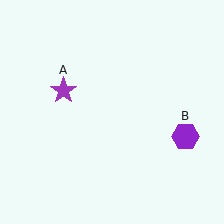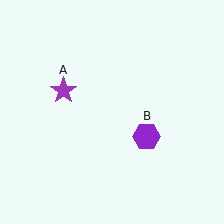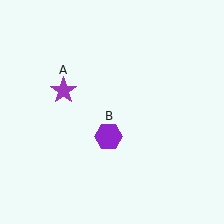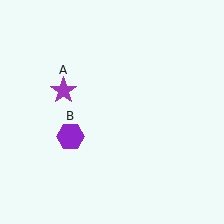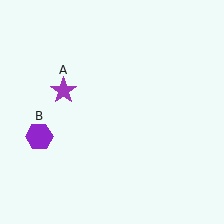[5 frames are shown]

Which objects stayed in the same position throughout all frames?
Purple star (object A) remained stationary.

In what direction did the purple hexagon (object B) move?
The purple hexagon (object B) moved left.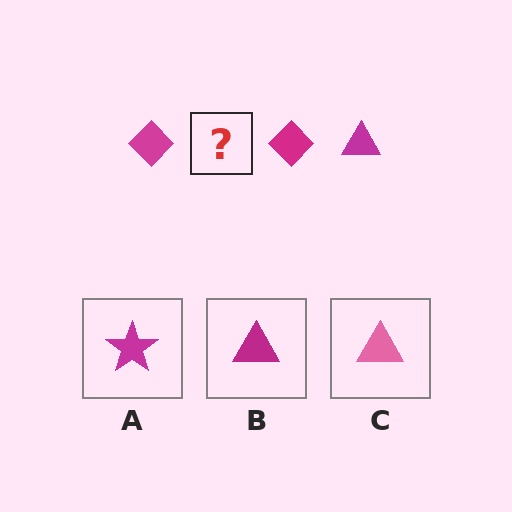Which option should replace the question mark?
Option B.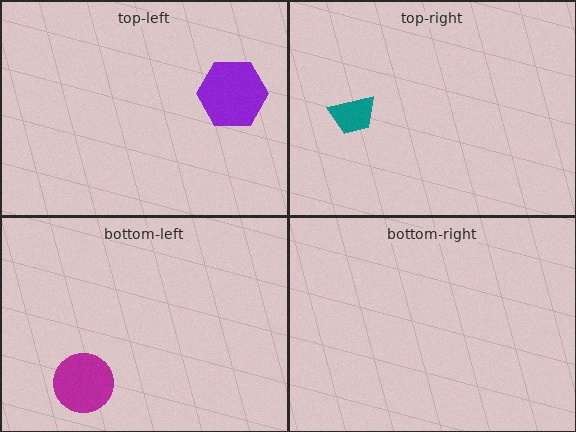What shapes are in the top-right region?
The teal trapezoid.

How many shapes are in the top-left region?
1.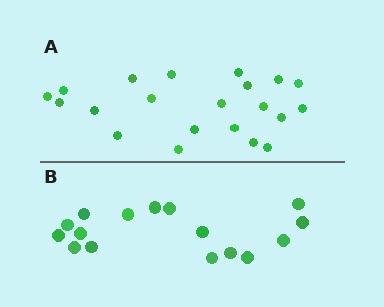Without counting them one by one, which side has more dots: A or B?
Region A (the top region) has more dots.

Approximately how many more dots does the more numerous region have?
Region A has about 5 more dots than region B.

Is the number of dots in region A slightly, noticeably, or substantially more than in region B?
Region A has noticeably more, but not dramatically so. The ratio is roughly 1.3 to 1.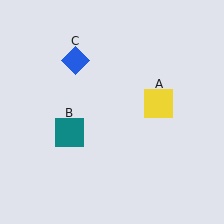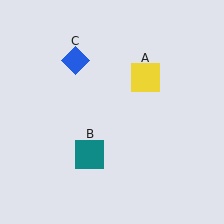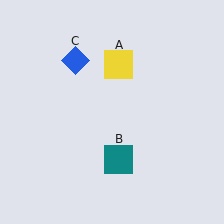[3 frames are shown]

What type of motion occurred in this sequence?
The yellow square (object A), teal square (object B) rotated counterclockwise around the center of the scene.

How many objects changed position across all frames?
2 objects changed position: yellow square (object A), teal square (object B).